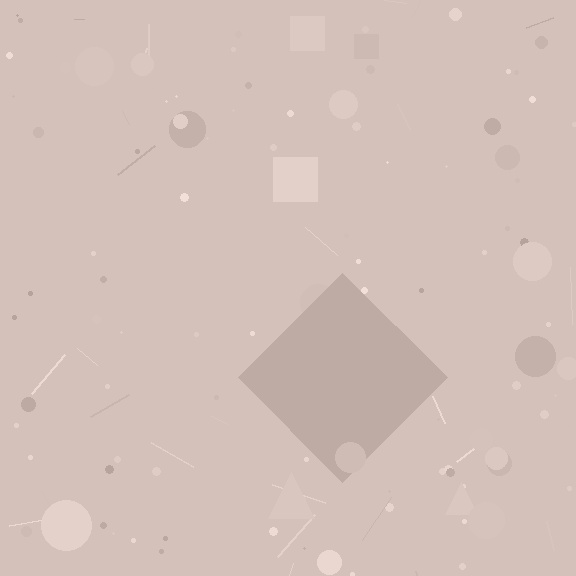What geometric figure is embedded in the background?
A diamond is embedded in the background.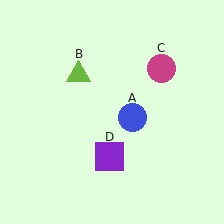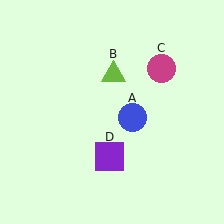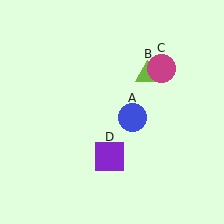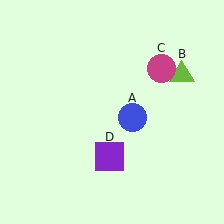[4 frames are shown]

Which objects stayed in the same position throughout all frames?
Blue circle (object A) and magenta circle (object C) and purple square (object D) remained stationary.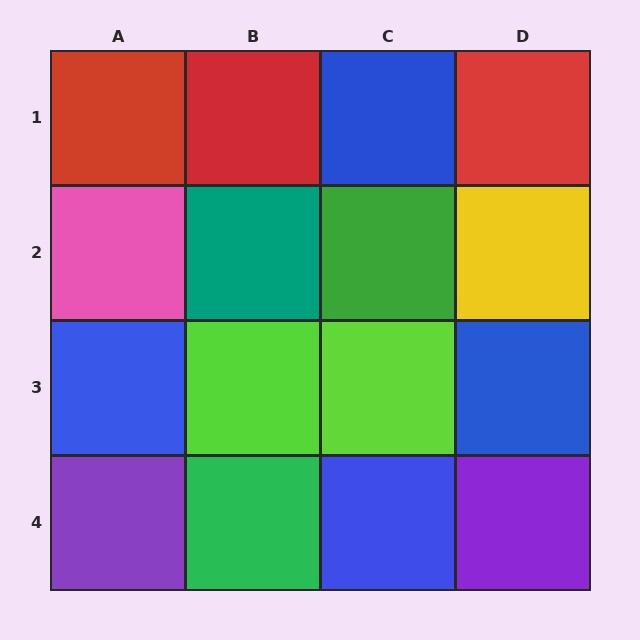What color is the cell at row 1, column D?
Red.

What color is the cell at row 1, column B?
Red.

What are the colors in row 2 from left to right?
Pink, teal, green, yellow.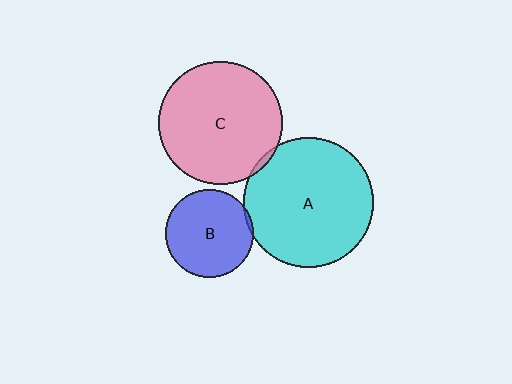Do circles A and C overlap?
Yes.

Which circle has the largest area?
Circle A (cyan).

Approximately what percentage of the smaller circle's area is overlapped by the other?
Approximately 5%.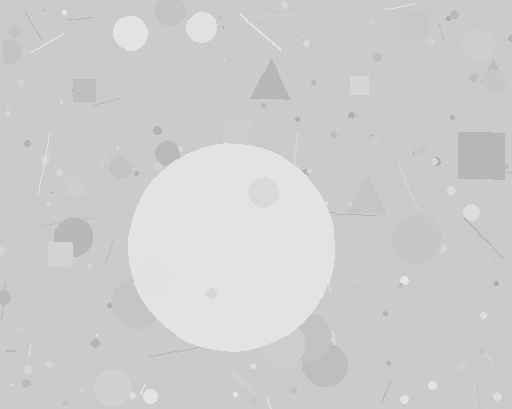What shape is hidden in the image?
A circle is hidden in the image.